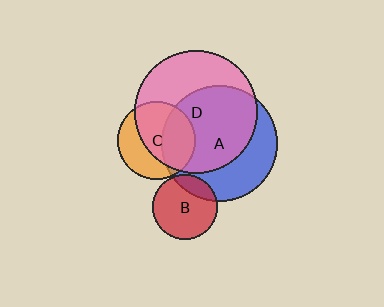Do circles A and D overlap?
Yes.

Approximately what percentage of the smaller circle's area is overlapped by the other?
Approximately 65%.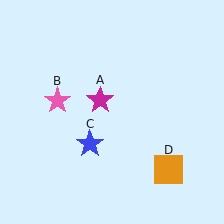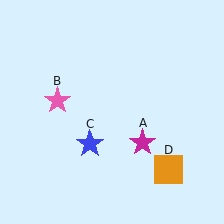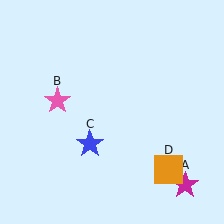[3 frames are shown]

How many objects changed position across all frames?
1 object changed position: magenta star (object A).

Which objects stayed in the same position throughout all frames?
Pink star (object B) and blue star (object C) and orange square (object D) remained stationary.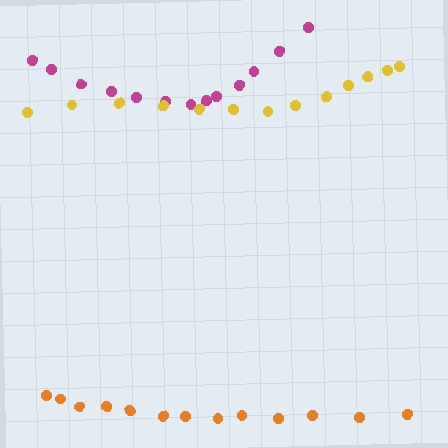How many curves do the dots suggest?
There are 3 distinct paths.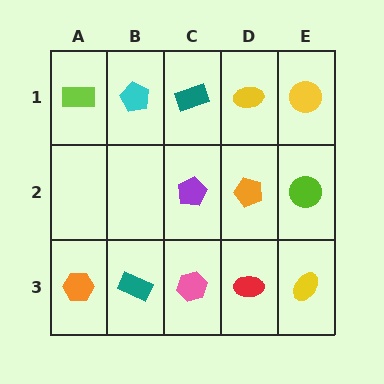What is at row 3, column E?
A yellow ellipse.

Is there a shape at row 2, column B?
No, that cell is empty.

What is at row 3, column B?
A teal rectangle.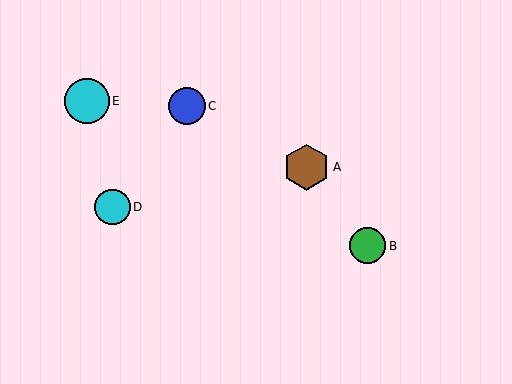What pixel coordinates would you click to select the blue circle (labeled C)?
Click at (187, 106) to select the blue circle C.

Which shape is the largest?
The brown hexagon (labeled A) is the largest.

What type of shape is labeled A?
Shape A is a brown hexagon.